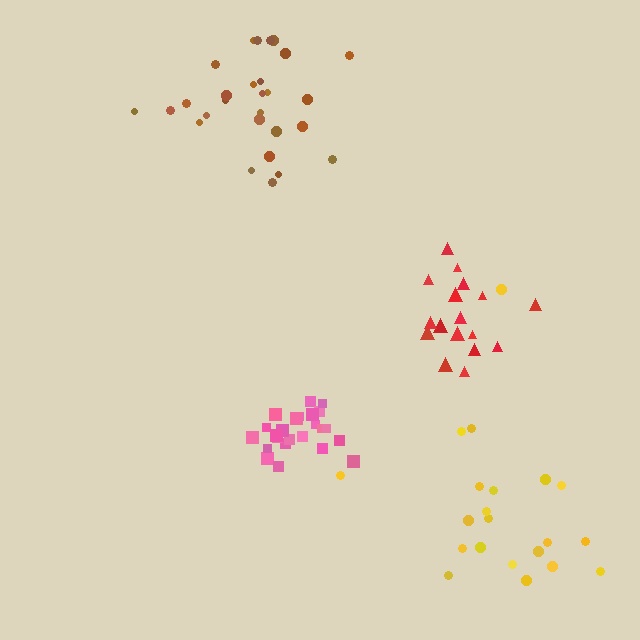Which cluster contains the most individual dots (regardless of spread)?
Brown (28).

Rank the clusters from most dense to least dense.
pink, red, brown, yellow.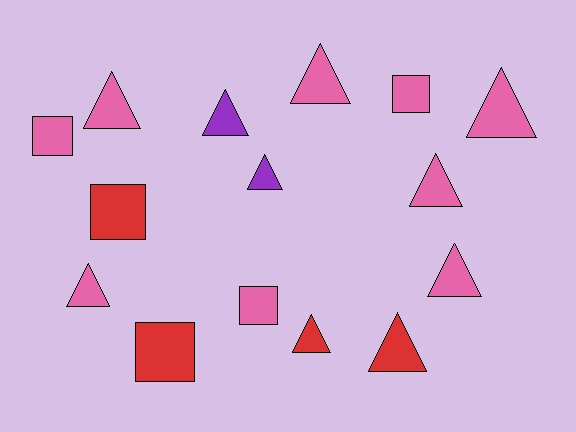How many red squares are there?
There are 2 red squares.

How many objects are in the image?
There are 15 objects.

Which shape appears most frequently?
Triangle, with 10 objects.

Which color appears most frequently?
Pink, with 9 objects.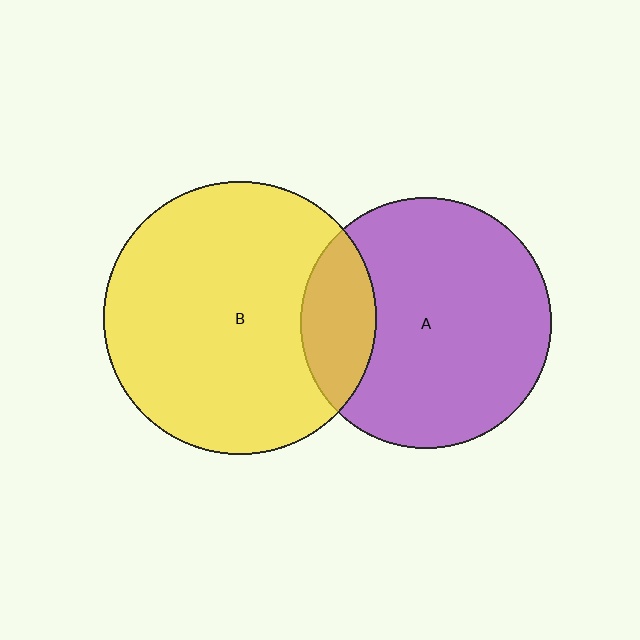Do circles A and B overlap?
Yes.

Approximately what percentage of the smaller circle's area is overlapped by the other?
Approximately 20%.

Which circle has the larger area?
Circle B (yellow).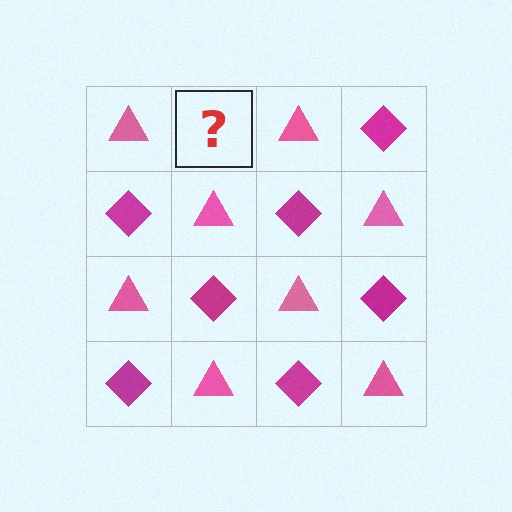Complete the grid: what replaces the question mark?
The question mark should be replaced with a magenta diamond.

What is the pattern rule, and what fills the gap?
The rule is that it alternates pink triangle and magenta diamond in a checkerboard pattern. The gap should be filled with a magenta diamond.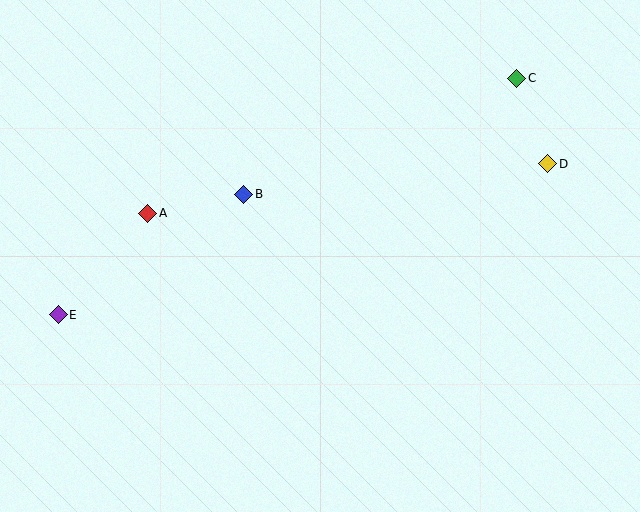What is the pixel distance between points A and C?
The distance between A and C is 393 pixels.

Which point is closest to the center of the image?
Point B at (244, 194) is closest to the center.